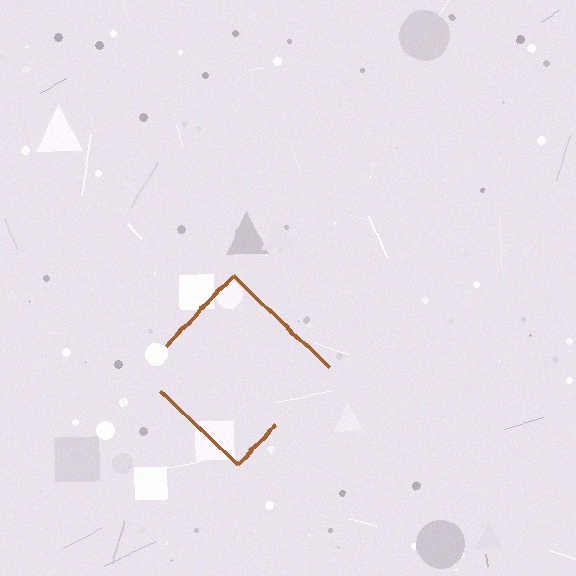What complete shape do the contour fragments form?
The contour fragments form a diamond.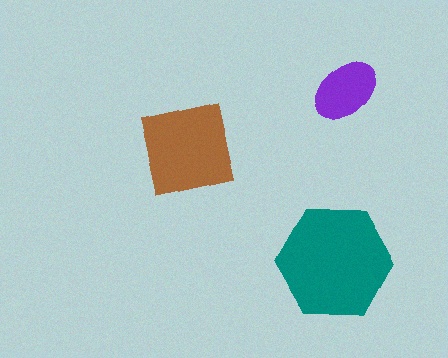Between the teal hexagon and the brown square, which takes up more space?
The teal hexagon.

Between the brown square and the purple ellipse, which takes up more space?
The brown square.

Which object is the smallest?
The purple ellipse.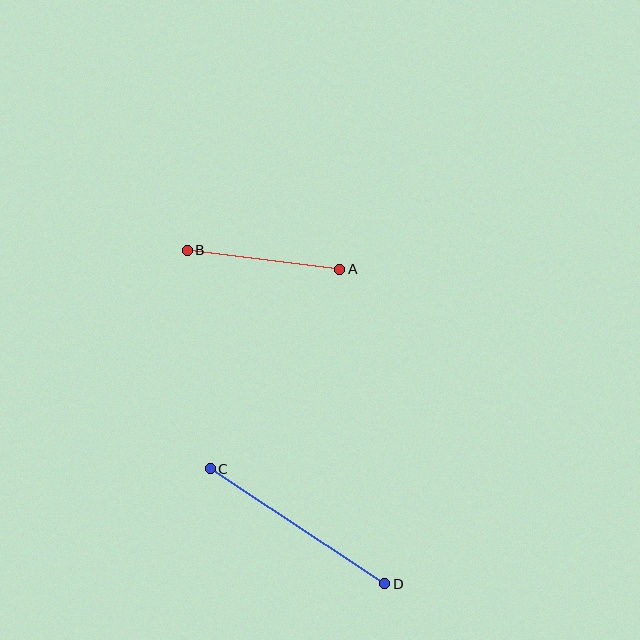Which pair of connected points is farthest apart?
Points C and D are farthest apart.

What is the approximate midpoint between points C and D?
The midpoint is at approximately (297, 526) pixels.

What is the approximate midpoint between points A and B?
The midpoint is at approximately (263, 260) pixels.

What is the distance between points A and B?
The distance is approximately 154 pixels.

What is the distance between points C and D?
The distance is approximately 209 pixels.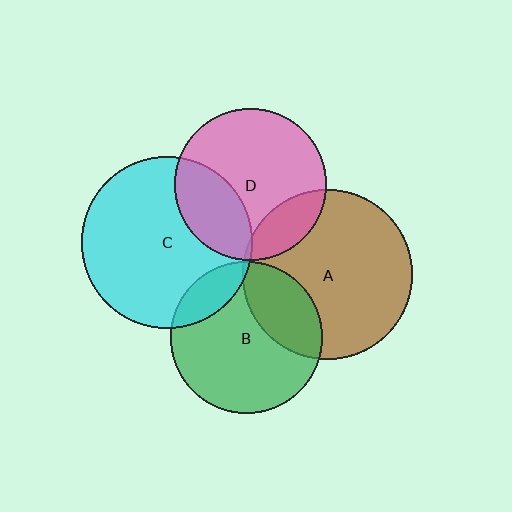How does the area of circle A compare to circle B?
Approximately 1.2 times.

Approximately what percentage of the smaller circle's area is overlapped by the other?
Approximately 5%.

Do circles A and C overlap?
Yes.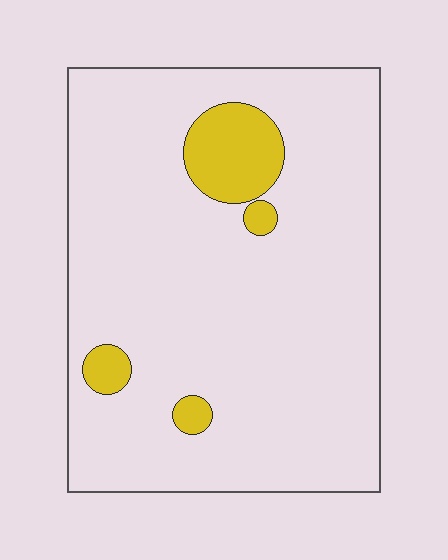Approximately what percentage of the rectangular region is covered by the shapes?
Approximately 10%.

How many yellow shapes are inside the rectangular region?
4.